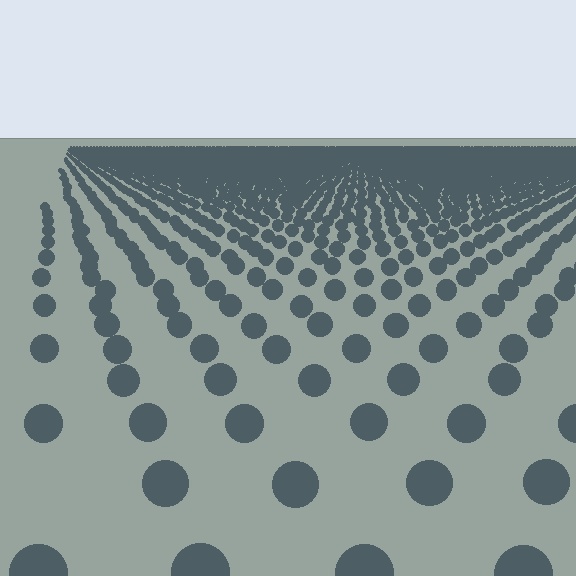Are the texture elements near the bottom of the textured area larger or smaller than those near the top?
Larger. Near the bottom, elements are closer to the viewer and appear at a bigger on-screen size.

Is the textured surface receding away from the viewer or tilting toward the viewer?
The surface is receding away from the viewer. Texture elements get smaller and denser toward the top.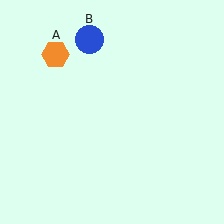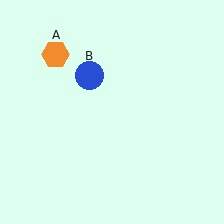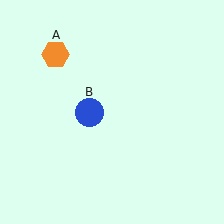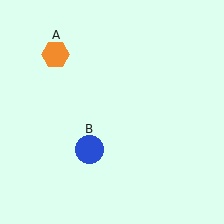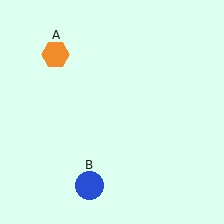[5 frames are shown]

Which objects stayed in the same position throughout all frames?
Orange hexagon (object A) remained stationary.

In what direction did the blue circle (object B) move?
The blue circle (object B) moved down.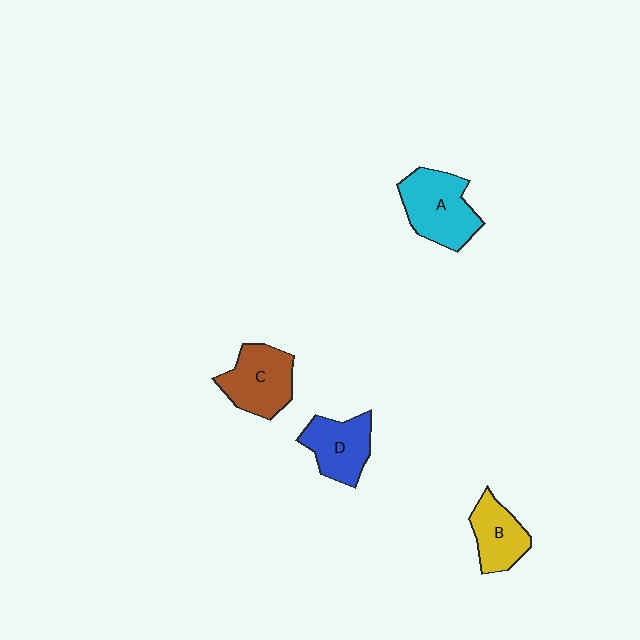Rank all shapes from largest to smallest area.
From largest to smallest: A (cyan), C (brown), D (blue), B (yellow).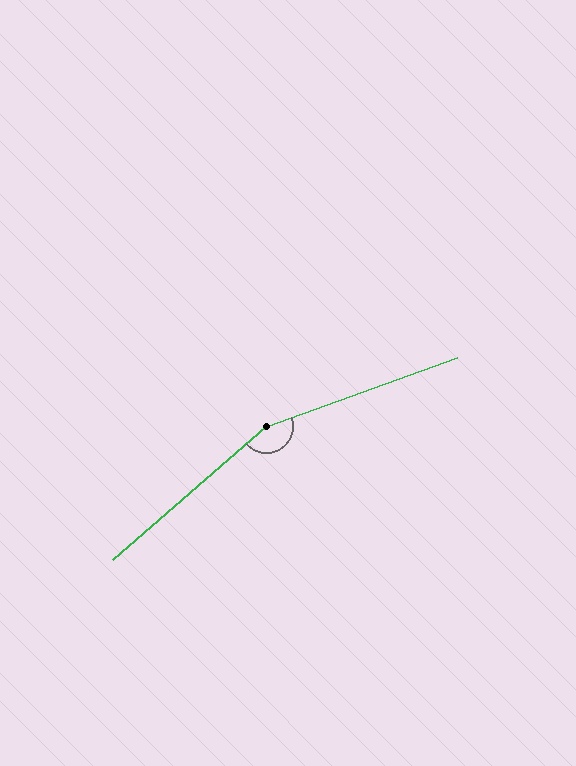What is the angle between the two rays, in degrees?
Approximately 159 degrees.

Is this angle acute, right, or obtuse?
It is obtuse.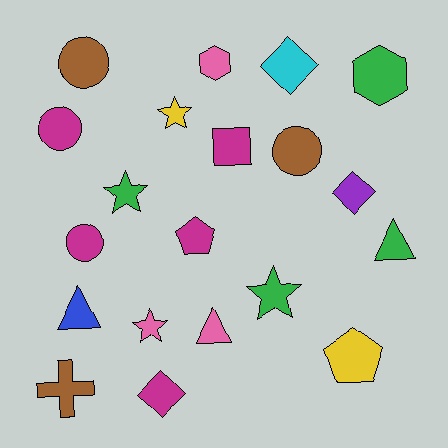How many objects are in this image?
There are 20 objects.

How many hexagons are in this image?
There are 2 hexagons.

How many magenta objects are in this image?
There are 5 magenta objects.